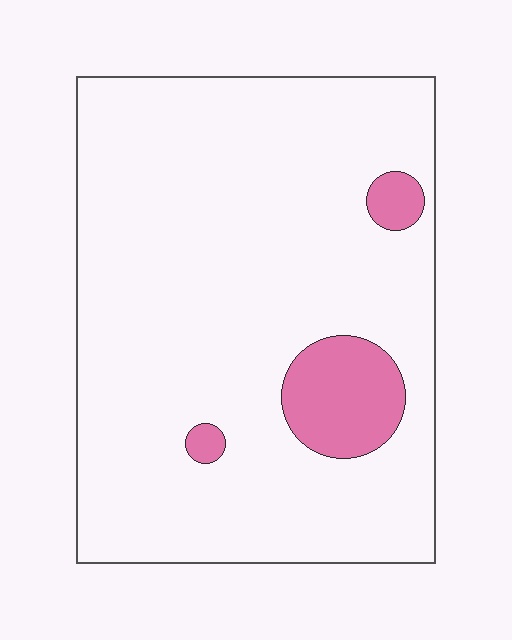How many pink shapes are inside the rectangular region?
3.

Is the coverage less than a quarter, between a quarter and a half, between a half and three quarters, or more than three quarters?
Less than a quarter.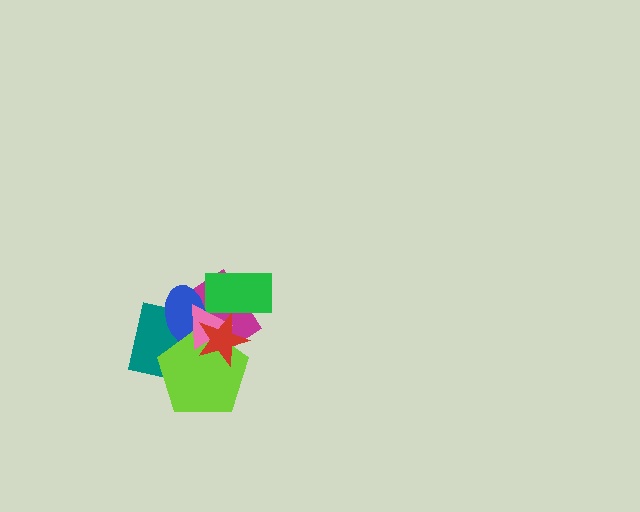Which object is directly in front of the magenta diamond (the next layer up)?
The teal square is directly in front of the magenta diamond.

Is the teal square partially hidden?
Yes, it is partially covered by another shape.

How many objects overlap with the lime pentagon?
5 objects overlap with the lime pentagon.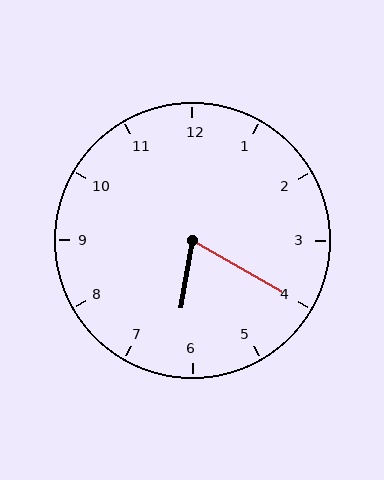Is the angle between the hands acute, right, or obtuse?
It is acute.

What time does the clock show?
6:20.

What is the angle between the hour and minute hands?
Approximately 70 degrees.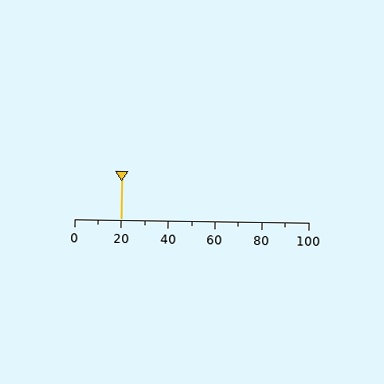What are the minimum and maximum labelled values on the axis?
The axis runs from 0 to 100.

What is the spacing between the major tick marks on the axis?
The major ticks are spaced 20 apart.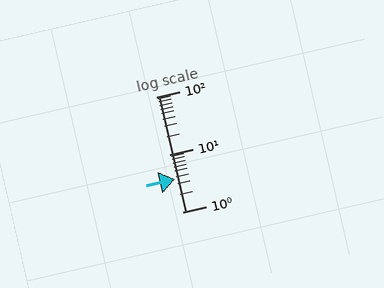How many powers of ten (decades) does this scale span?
The scale spans 2 decades, from 1 to 100.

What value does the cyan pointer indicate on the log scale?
The pointer indicates approximately 3.7.